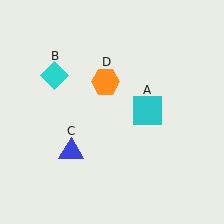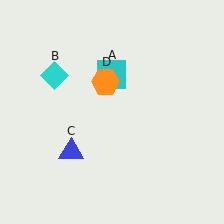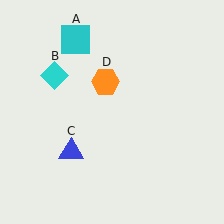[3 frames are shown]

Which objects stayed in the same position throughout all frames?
Cyan diamond (object B) and blue triangle (object C) and orange hexagon (object D) remained stationary.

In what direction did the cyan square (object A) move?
The cyan square (object A) moved up and to the left.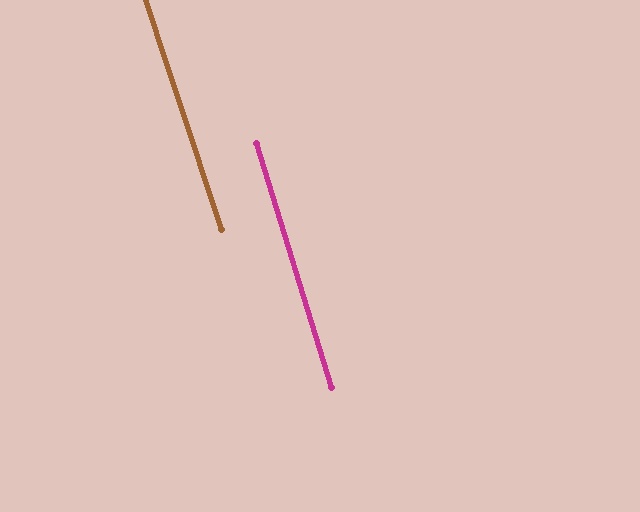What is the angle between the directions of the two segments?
Approximately 1 degree.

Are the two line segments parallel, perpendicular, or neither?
Parallel — their directions differ by only 1.3°.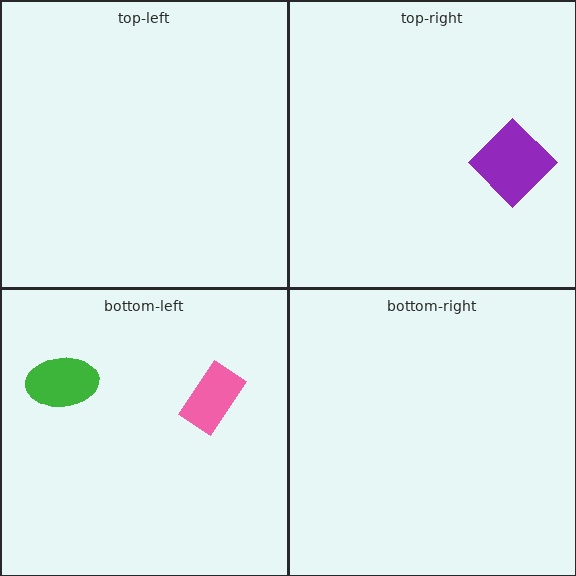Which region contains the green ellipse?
The bottom-left region.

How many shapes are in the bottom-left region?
2.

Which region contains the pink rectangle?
The bottom-left region.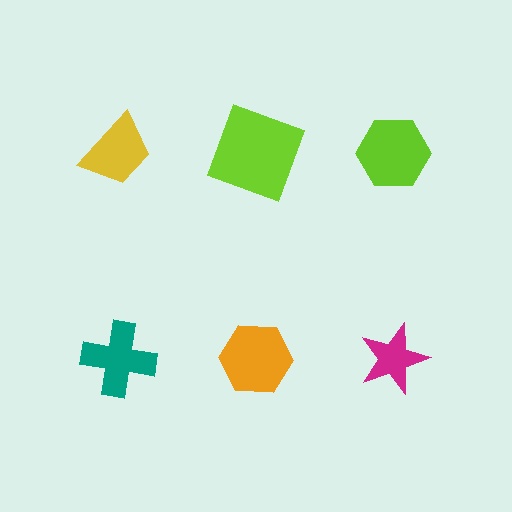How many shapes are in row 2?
3 shapes.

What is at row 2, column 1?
A teal cross.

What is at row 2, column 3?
A magenta star.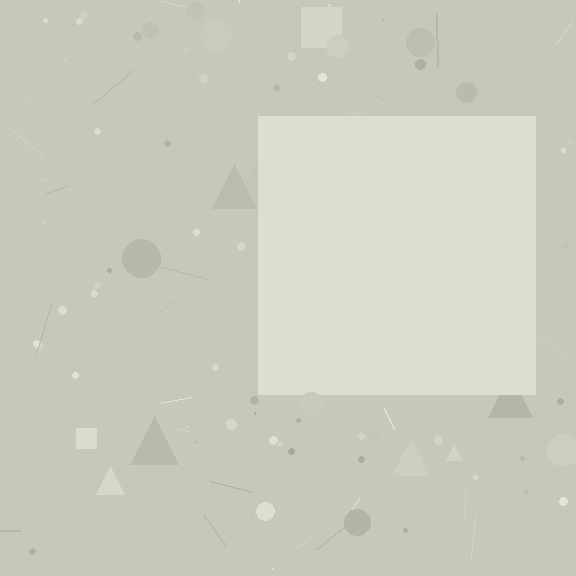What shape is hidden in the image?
A square is hidden in the image.